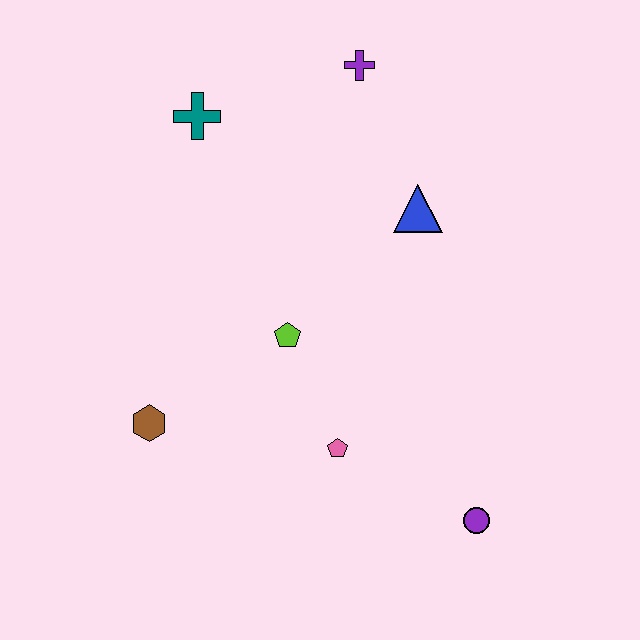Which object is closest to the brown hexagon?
The lime pentagon is closest to the brown hexagon.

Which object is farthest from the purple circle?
The teal cross is farthest from the purple circle.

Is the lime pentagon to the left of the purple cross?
Yes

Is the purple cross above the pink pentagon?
Yes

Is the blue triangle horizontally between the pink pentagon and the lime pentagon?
No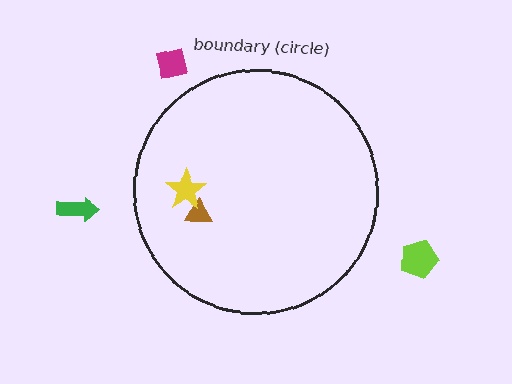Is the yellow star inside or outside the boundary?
Inside.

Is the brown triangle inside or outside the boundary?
Inside.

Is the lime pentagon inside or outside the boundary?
Outside.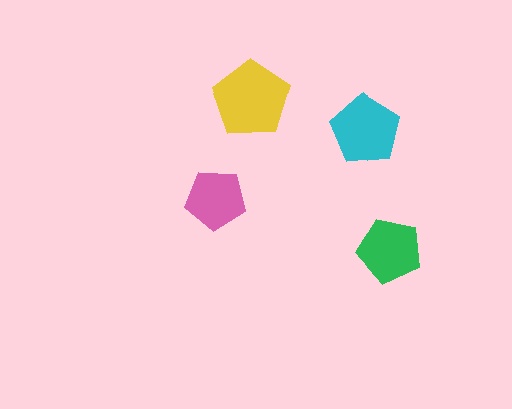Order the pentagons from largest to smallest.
the yellow one, the cyan one, the green one, the pink one.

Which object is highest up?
The yellow pentagon is topmost.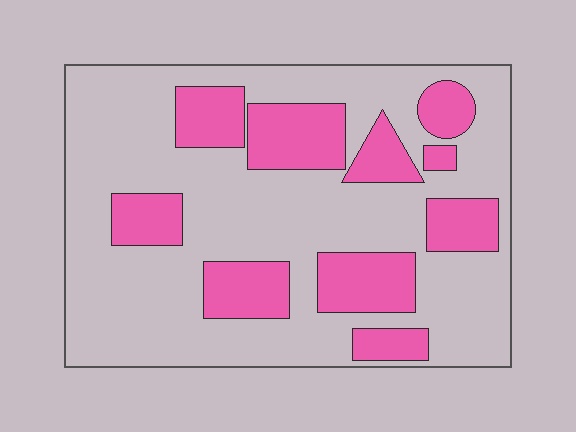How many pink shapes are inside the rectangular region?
10.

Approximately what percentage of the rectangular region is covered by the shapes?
Approximately 30%.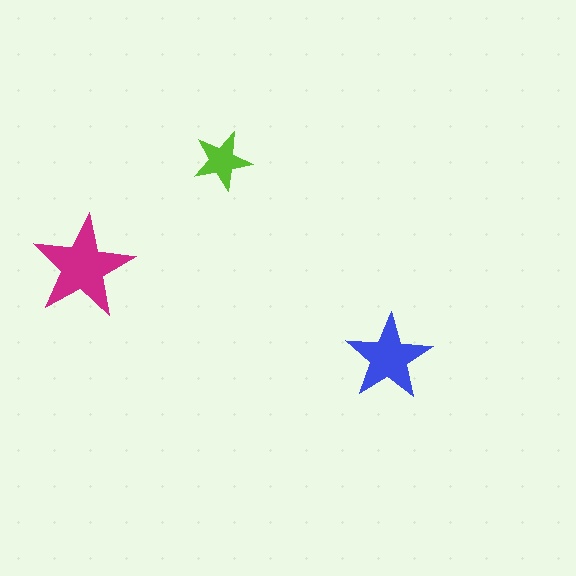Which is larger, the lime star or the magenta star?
The magenta one.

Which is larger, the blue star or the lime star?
The blue one.